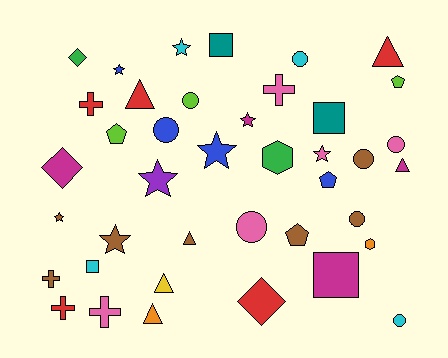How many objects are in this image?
There are 40 objects.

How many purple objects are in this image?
There is 1 purple object.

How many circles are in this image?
There are 8 circles.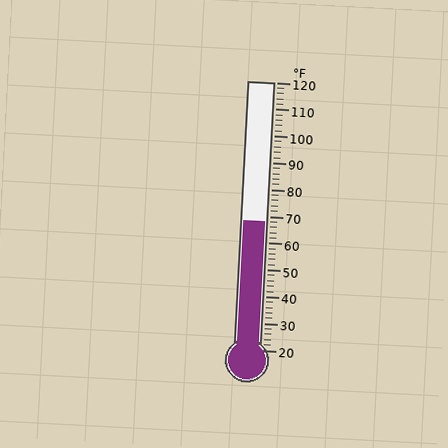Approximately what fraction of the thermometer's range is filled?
The thermometer is filled to approximately 50% of its range.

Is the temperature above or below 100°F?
The temperature is below 100°F.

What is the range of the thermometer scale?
The thermometer scale ranges from 20°F to 120°F.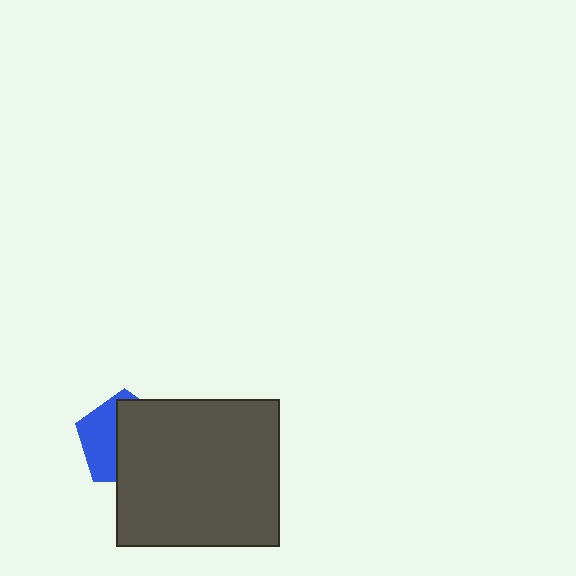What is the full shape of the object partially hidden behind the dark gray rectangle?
The partially hidden object is a blue pentagon.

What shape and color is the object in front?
The object in front is a dark gray rectangle.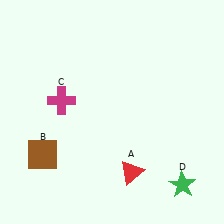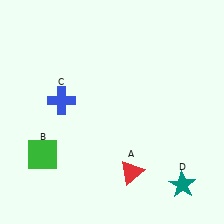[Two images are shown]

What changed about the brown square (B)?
In Image 1, B is brown. In Image 2, it changed to green.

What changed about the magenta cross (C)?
In Image 1, C is magenta. In Image 2, it changed to blue.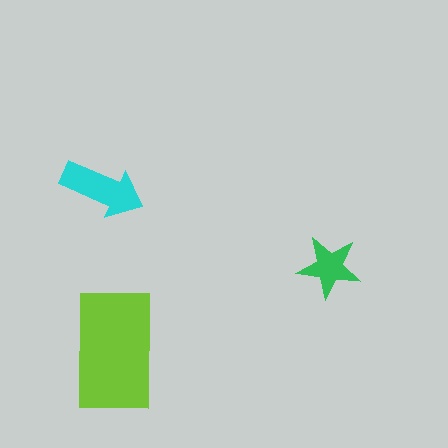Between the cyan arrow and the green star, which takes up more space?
The cyan arrow.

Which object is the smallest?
The green star.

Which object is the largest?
The lime rectangle.